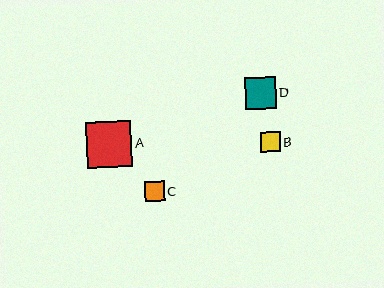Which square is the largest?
Square A is the largest with a size of approximately 46 pixels.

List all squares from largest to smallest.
From largest to smallest: A, D, B, C.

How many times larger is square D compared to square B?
Square D is approximately 1.6 times the size of square B.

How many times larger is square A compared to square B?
Square A is approximately 2.3 times the size of square B.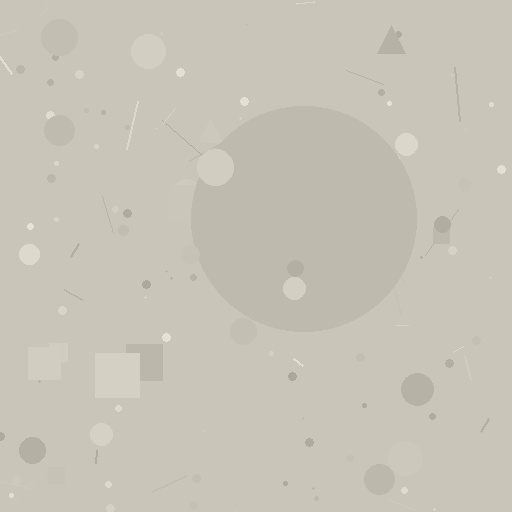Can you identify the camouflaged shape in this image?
The camouflaged shape is a circle.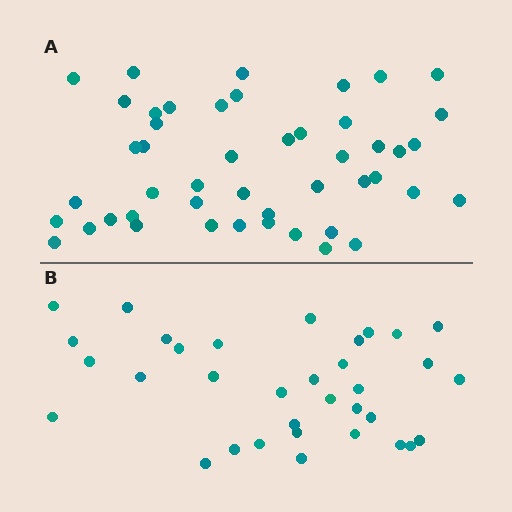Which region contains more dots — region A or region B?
Region A (the top region) has more dots.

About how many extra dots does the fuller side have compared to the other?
Region A has approximately 15 more dots than region B.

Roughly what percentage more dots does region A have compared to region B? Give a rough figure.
About 40% more.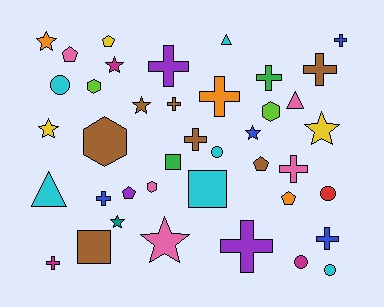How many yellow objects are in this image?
There are 3 yellow objects.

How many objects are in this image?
There are 40 objects.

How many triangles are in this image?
There are 3 triangles.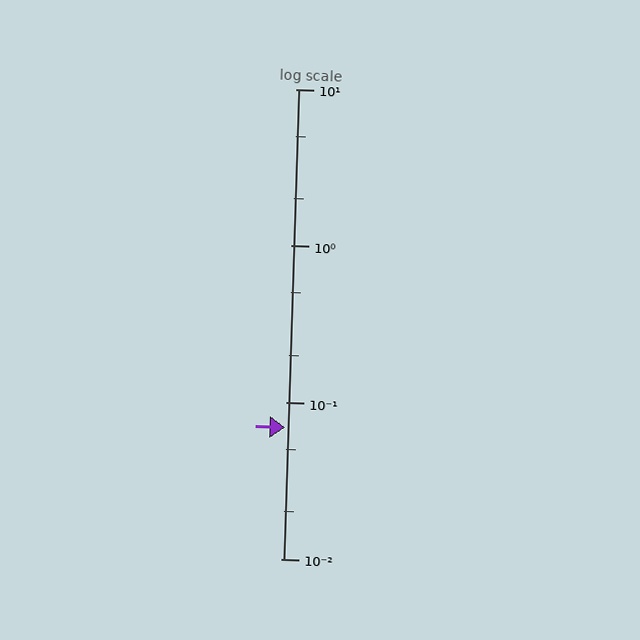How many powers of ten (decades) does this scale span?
The scale spans 3 decades, from 0.01 to 10.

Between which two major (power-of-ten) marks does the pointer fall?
The pointer is between 0.01 and 0.1.